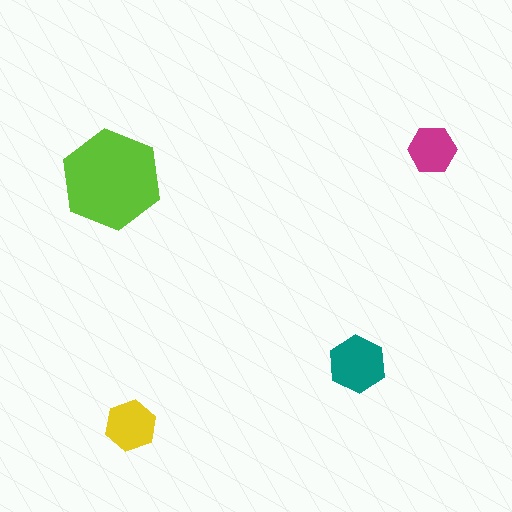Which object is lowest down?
The yellow hexagon is bottommost.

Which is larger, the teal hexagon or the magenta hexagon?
The teal one.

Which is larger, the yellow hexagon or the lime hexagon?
The lime one.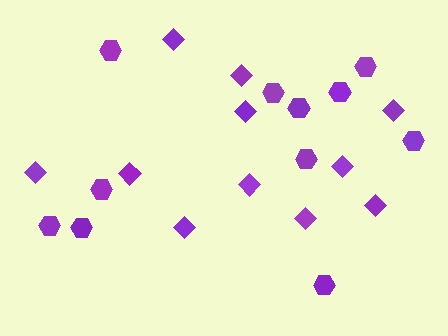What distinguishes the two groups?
There are 2 groups: one group of diamonds (11) and one group of hexagons (11).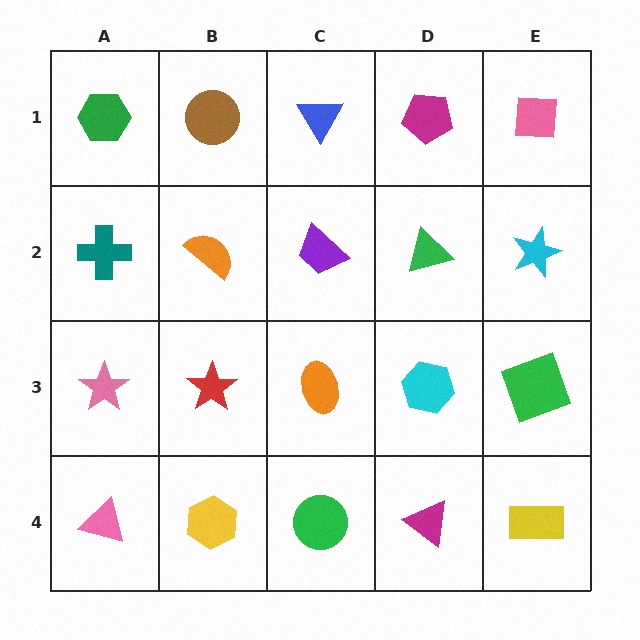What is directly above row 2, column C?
A blue triangle.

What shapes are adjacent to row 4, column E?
A green square (row 3, column E), a magenta triangle (row 4, column D).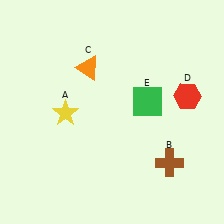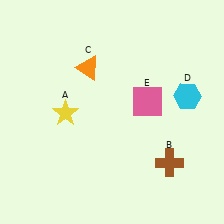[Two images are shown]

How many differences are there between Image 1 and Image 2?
There are 2 differences between the two images.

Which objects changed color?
D changed from red to cyan. E changed from green to pink.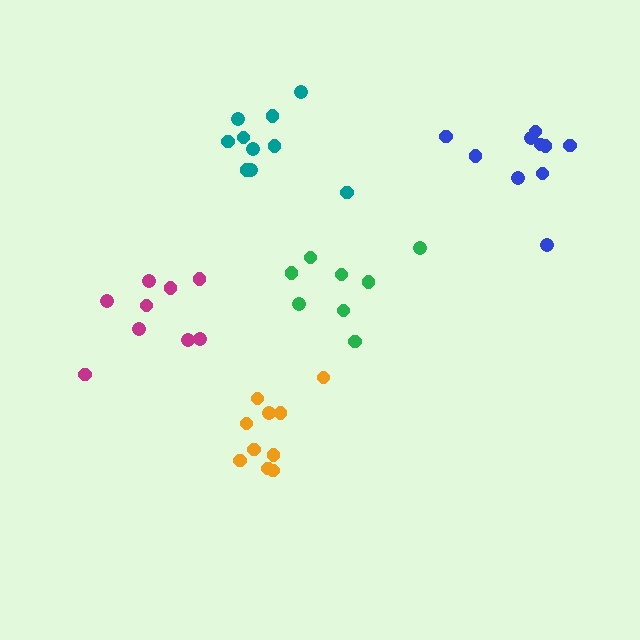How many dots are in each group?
Group 1: 9 dots, Group 2: 10 dots, Group 3: 10 dots, Group 4: 10 dots, Group 5: 8 dots (47 total).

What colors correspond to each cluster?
The clusters are colored: magenta, teal, blue, orange, green.